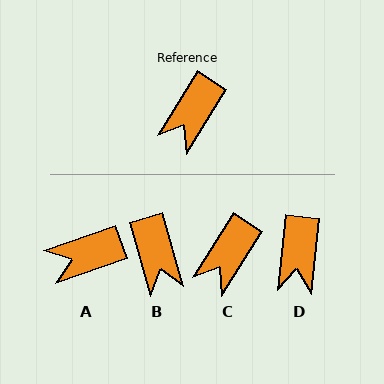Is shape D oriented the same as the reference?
No, it is off by about 26 degrees.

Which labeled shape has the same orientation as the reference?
C.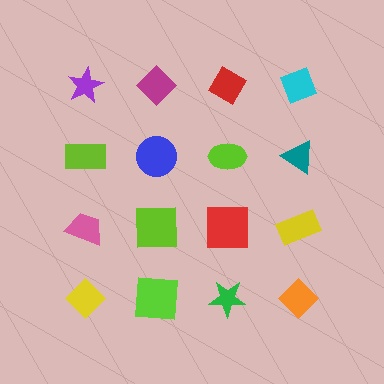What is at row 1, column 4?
A cyan diamond.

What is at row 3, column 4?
A yellow rectangle.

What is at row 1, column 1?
A purple star.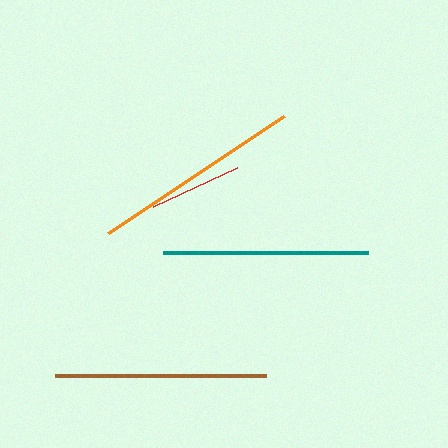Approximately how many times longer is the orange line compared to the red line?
The orange line is approximately 2.3 times the length of the red line.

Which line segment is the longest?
The brown line is the longest at approximately 212 pixels.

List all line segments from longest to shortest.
From longest to shortest: brown, orange, teal, red.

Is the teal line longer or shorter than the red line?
The teal line is longer than the red line.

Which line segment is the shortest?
The red line is the shortest at approximately 93 pixels.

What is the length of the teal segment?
The teal segment is approximately 205 pixels long.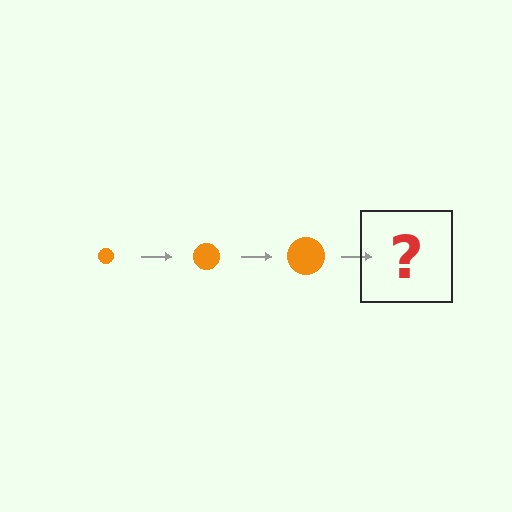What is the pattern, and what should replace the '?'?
The pattern is that the circle gets progressively larger each step. The '?' should be an orange circle, larger than the previous one.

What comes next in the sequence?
The next element should be an orange circle, larger than the previous one.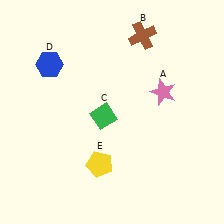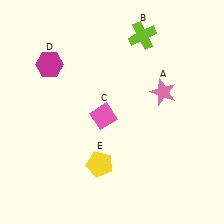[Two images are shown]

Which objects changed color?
B changed from brown to lime. C changed from green to pink. D changed from blue to magenta.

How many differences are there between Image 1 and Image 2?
There are 3 differences between the two images.